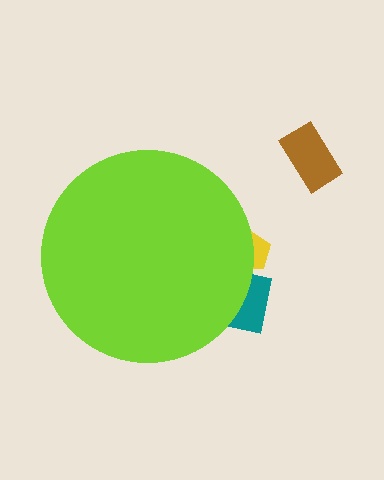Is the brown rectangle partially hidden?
No, the brown rectangle is fully visible.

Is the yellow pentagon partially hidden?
Yes, the yellow pentagon is partially hidden behind the lime circle.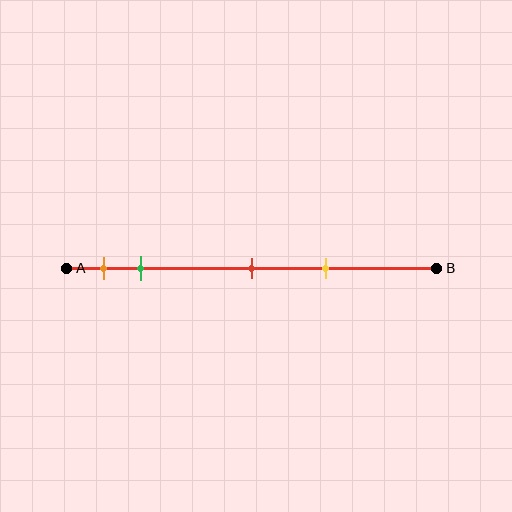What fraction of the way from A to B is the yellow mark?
The yellow mark is approximately 70% (0.7) of the way from A to B.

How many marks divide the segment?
There are 4 marks dividing the segment.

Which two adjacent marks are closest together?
The orange and green marks are the closest adjacent pair.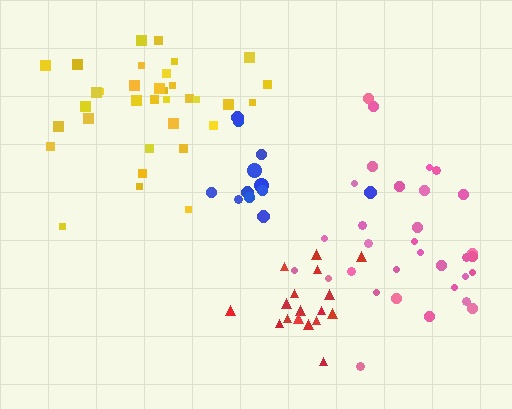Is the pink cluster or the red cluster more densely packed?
Red.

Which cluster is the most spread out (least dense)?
Blue.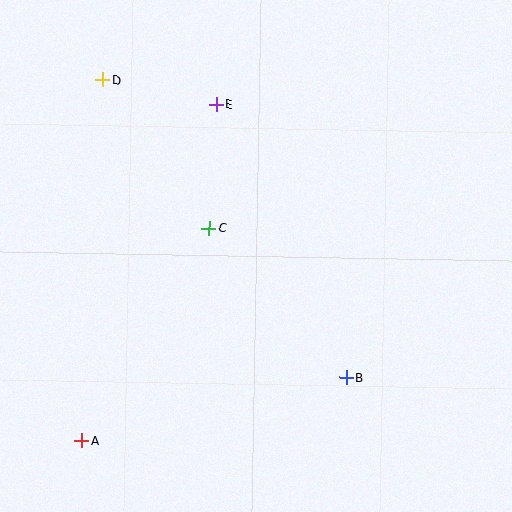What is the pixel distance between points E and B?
The distance between E and B is 302 pixels.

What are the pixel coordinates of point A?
Point A is at (81, 441).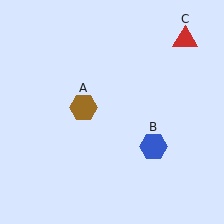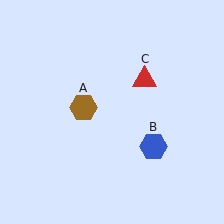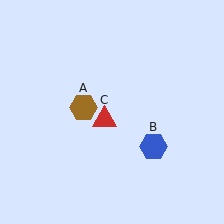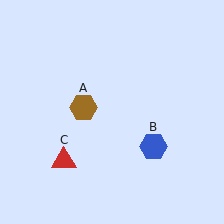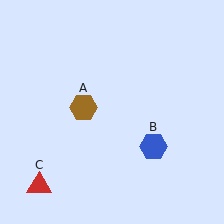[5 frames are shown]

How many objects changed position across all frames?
1 object changed position: red triangle (object C).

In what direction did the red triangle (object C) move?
The red triangle (object C) moved down and to the left.